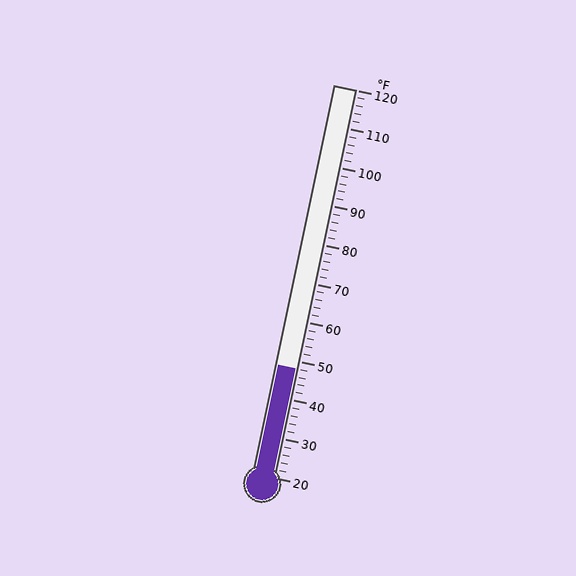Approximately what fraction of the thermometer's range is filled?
The thermometer is filled to approximately 30% of its range.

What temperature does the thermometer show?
The thermometer shows approximately 48°F.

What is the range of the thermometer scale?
The thermometer scale ranges from 20°F to 120°F.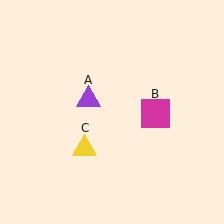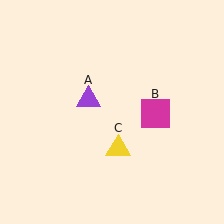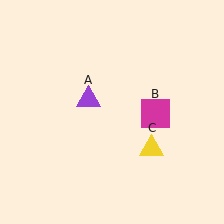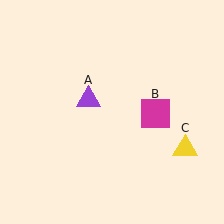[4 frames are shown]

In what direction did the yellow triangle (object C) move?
The yellow triangle (object C) moved right.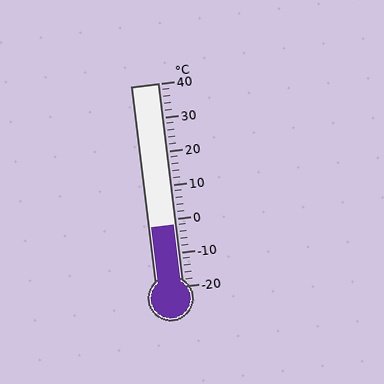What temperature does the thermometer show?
The thermometer shows approximately -2°C.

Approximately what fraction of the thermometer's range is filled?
The thermometer is filled to approximately 30% of its range.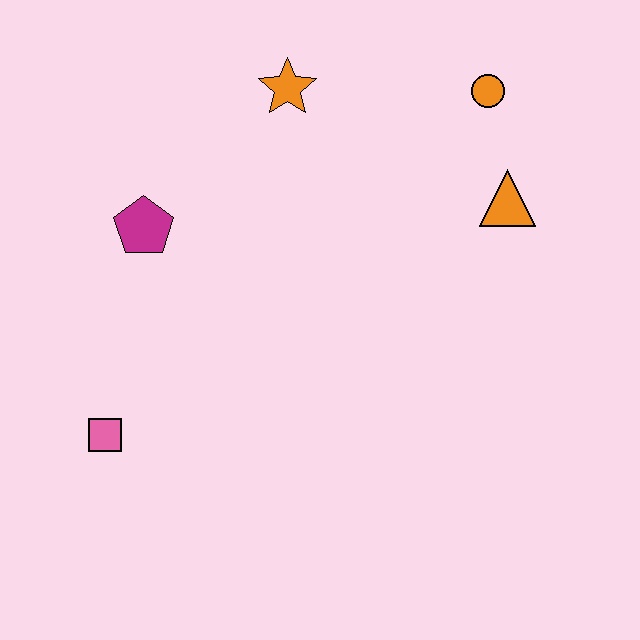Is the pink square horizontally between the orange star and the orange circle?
No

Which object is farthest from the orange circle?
The pink square is farthest from the orange circle.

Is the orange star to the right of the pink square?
Yes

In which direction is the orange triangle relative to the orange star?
The orange triangle is to the right of the orange star.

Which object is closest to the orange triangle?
The orange circle is closest to the orange triangle.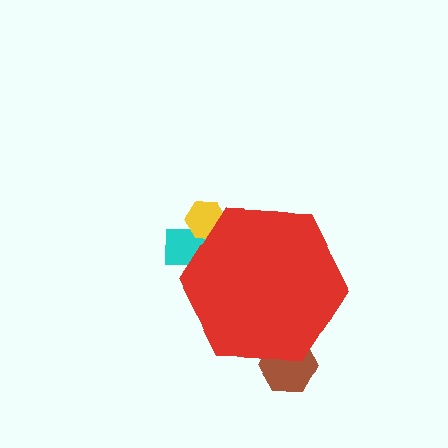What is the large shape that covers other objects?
A red hexagon.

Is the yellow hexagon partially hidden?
Yes, the yellow hexagon is partially hidden behind the red hexagon.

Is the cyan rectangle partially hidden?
Yes, the cyan rectangle is partially hidden behind the red hexagon.